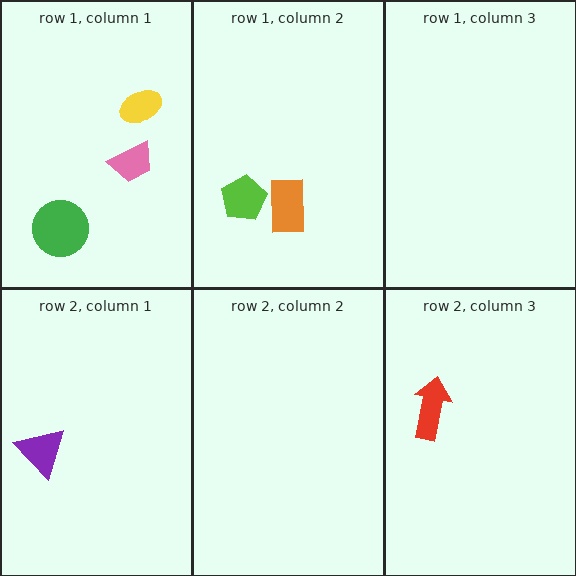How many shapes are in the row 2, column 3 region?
1.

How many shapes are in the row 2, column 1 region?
1.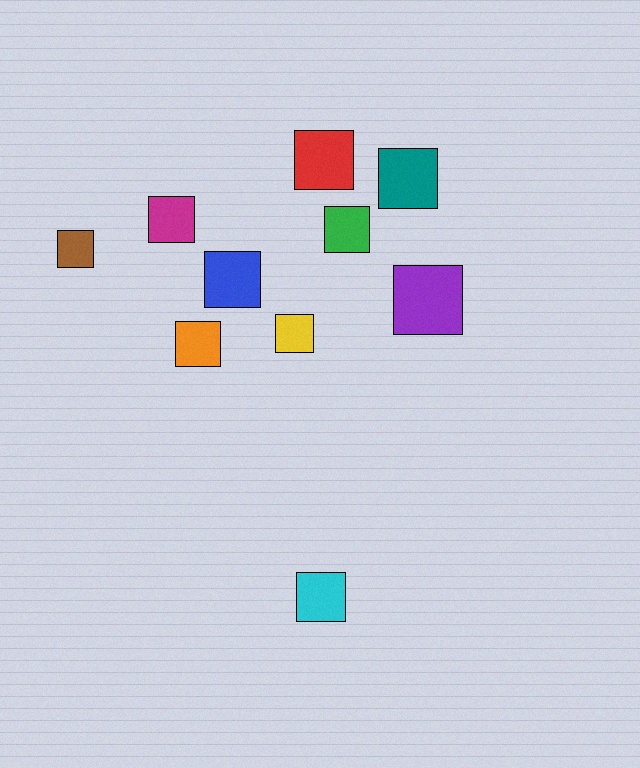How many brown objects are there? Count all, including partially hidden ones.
There is 1 brown object.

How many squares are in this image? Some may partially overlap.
There are 10 squares.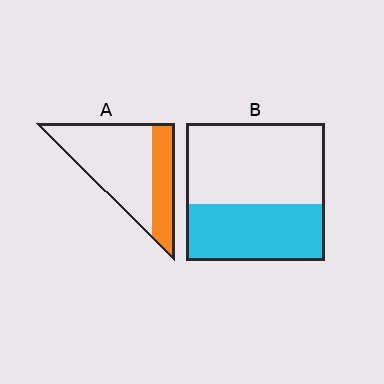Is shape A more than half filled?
No.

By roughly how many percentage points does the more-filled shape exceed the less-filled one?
By roughly 10 percentage points (B over A).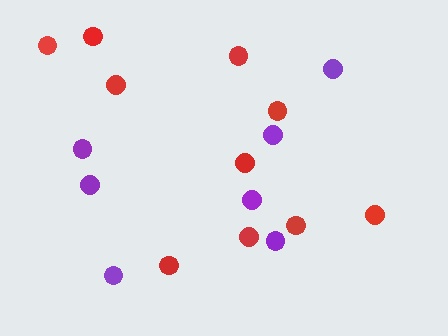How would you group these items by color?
There are 2 groups: one group of purple circles (7) and one group of red circles (10).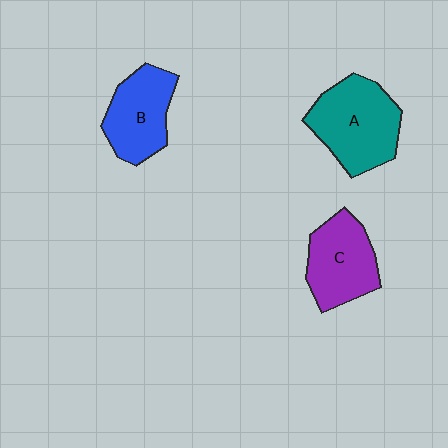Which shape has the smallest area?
Shape B (blue).